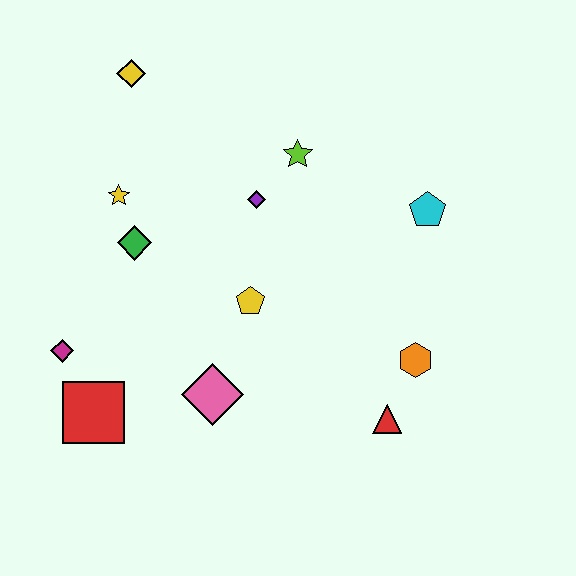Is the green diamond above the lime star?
No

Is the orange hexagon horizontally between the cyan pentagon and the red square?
Yes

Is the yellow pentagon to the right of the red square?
Yes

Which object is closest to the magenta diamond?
The red square is closest to the magenta diamond.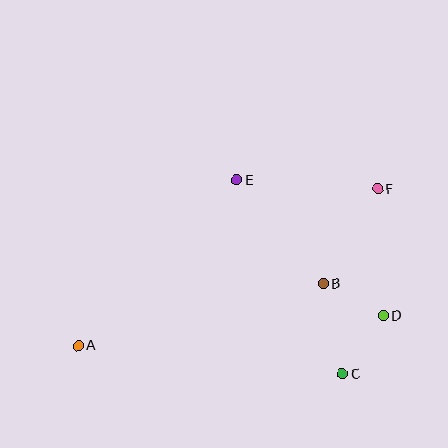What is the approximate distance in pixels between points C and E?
The distance between C and E is approximately 221 pixels.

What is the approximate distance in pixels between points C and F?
The distance between C and F is approximately 188 pixels.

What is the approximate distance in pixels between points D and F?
The distance between D and F is approximately 127 pixels.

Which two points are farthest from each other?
Points A and F are farthest from each other.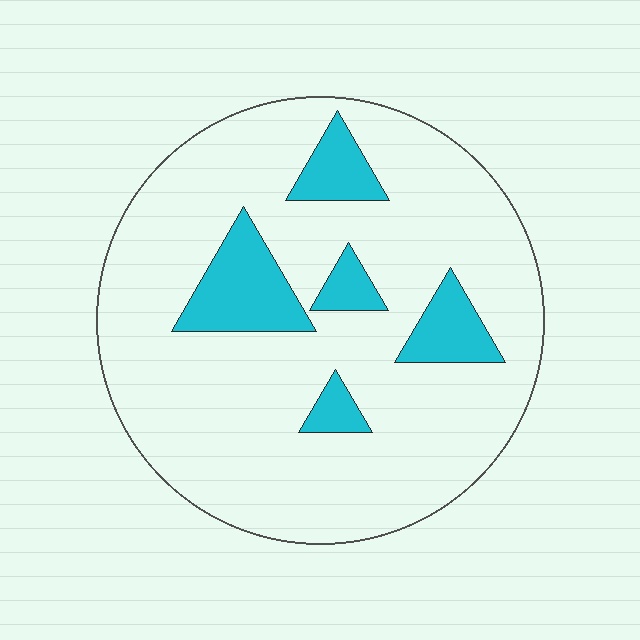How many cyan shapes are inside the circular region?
5.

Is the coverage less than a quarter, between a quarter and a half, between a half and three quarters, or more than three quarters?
Less than a quarter.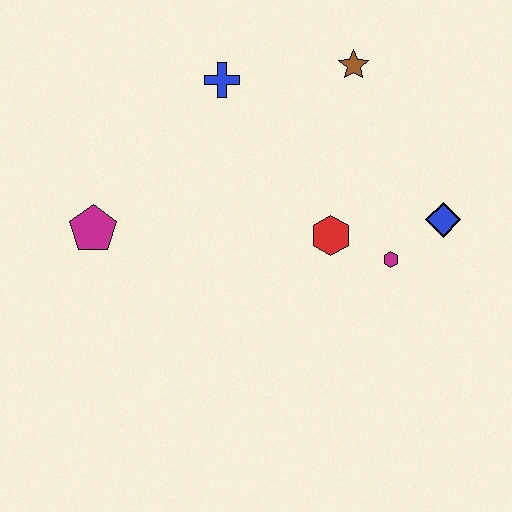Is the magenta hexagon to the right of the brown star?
Yes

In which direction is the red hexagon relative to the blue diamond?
The red hexagon is to the left of the blue diamond.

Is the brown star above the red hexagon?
Yes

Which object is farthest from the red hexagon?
The magenta pentagon is farthest from the red hexagon.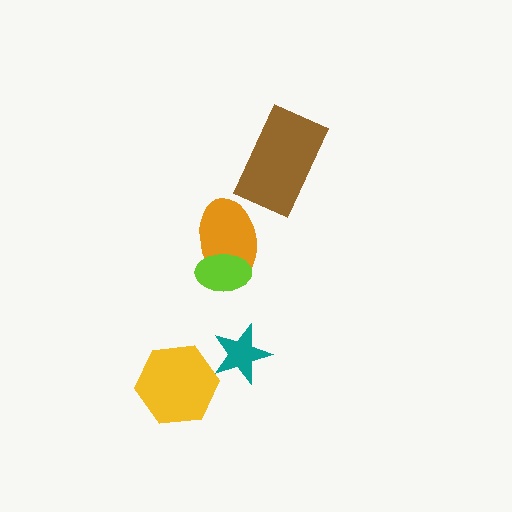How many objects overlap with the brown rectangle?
0 objects overlap with the brown rectangle.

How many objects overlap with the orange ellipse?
1 object overlaps with the orange ellipse.